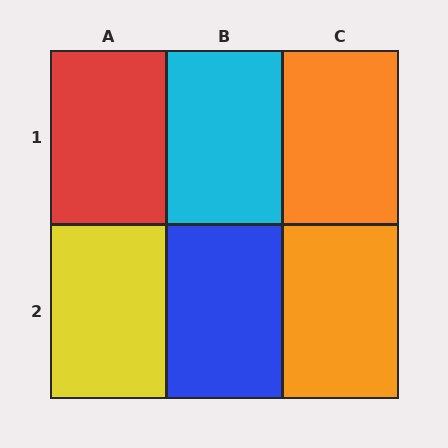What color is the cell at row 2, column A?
Yellow.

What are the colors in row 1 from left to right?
Red, cyan, orange.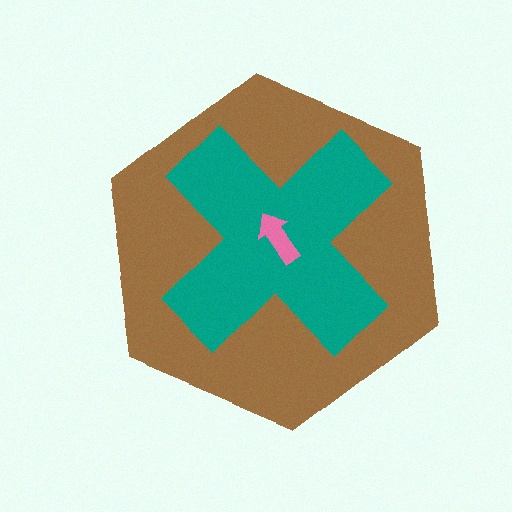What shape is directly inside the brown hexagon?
The teal cross.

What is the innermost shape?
The pink arrow.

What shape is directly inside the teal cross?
The pink arrow.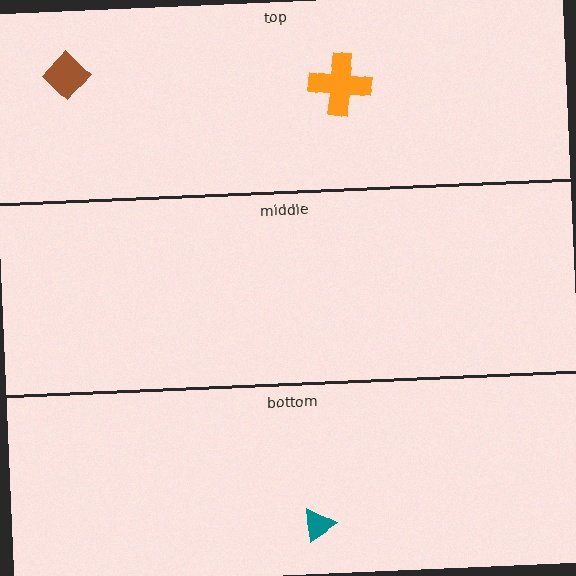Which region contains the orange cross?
The top region.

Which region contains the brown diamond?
The top region.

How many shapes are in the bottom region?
1.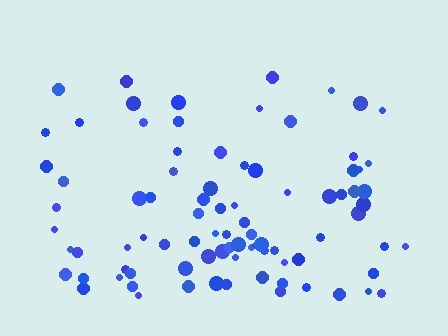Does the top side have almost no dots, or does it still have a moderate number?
Still a moderate number, just noticeably fewer than the bottom.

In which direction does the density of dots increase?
From top to bottom, with the bottom side densest.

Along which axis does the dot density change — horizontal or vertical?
Vertical.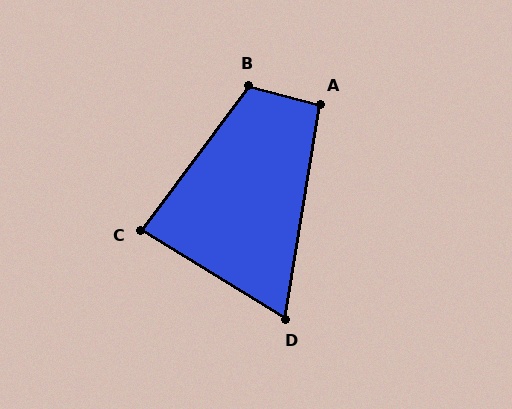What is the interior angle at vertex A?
Approximately 95 degrees (obtuse).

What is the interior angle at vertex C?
Approximately 85 degrees (acute).